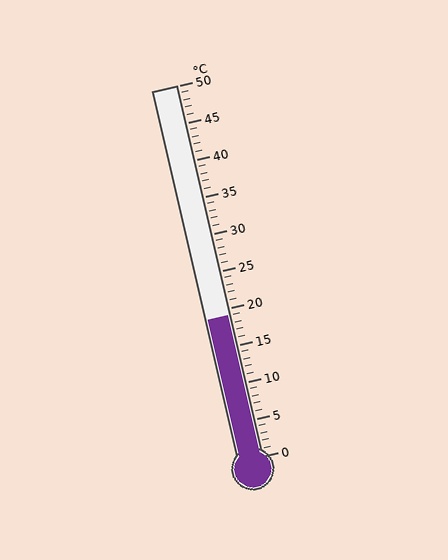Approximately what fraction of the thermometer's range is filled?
The thermometer is filled to approximately 40% of its range.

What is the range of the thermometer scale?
The thermometer scale ranges from 0°C to 50°C.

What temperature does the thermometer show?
The thermometer shows approximately 19°C.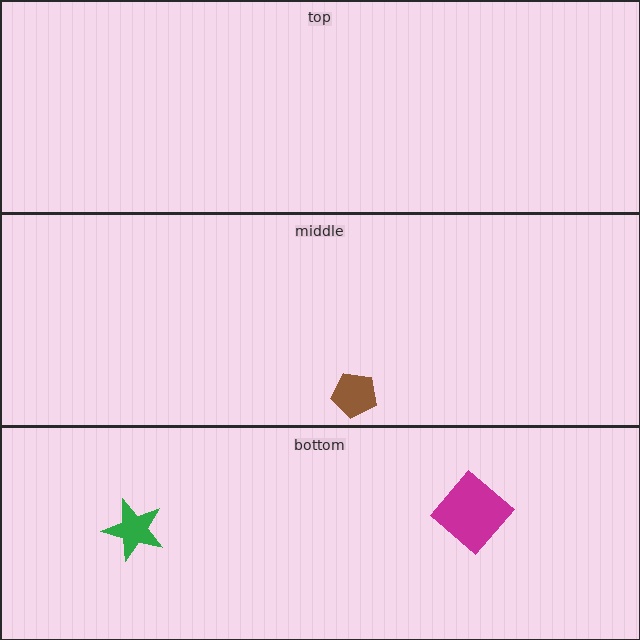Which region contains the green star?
The bottom region.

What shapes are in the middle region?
The brown pentagon.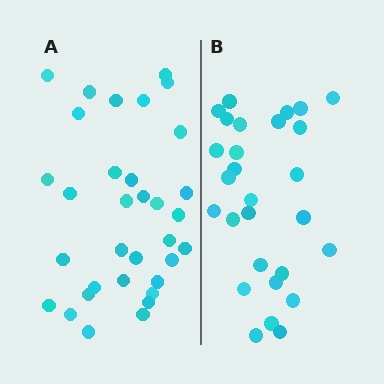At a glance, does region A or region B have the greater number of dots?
Region A (the left region) has more dots.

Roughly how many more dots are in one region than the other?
Region A has about 5 more dots than region B.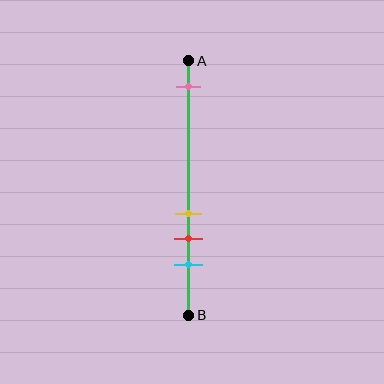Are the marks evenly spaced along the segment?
No, the marks are not evenly spaced.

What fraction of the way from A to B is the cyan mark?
The cyan mark is approximately 80% (0.8) of the way from A to B.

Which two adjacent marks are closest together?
The yellow and red marks are the closest adjacent pair.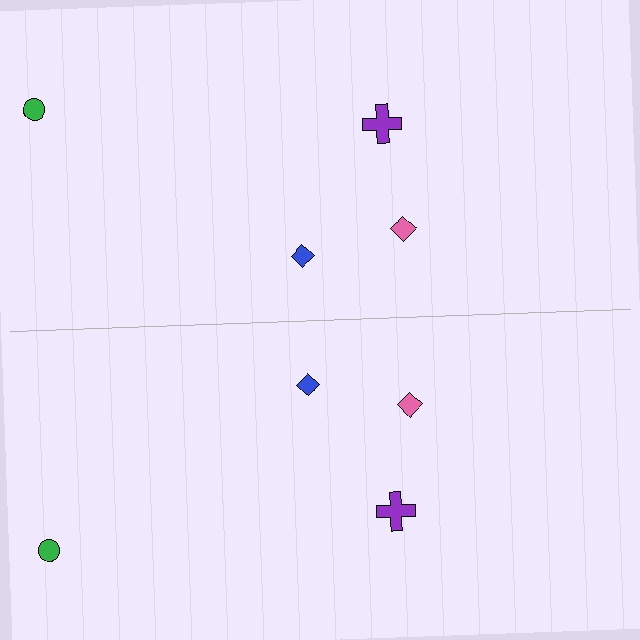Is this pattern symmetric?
Yes, this pattern has bilateral (reflection) symmetry.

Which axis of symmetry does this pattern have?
The pattern has a horizontal axis of symmetry running through the center of the image.